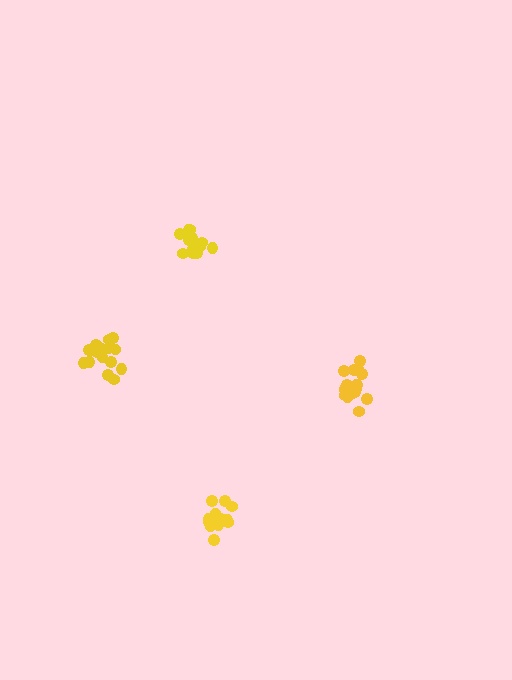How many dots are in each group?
Group 1: 19 dots, Group 2: 14 dots, Group 3: 16 dots, Group 4: 16 dots (65 total).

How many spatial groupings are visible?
There are 4 spatial groupings.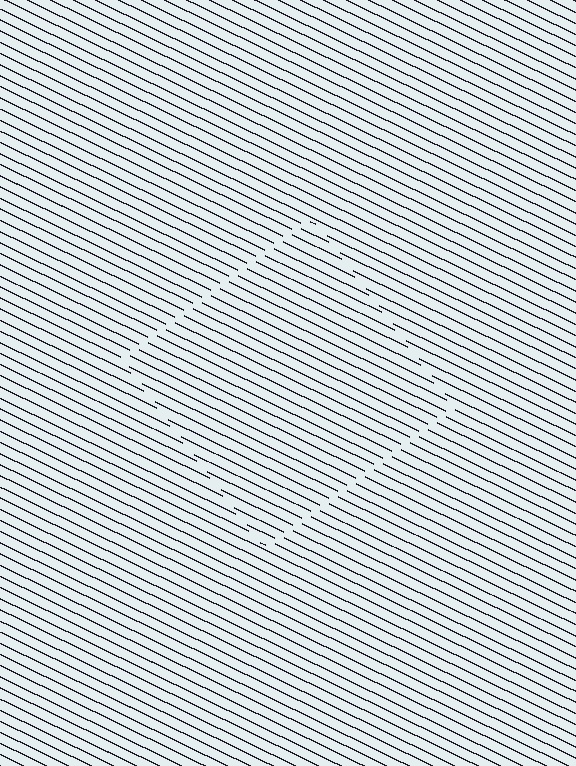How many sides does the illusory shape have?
4 sides — the line-ends trace a square.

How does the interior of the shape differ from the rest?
The interior of the shape contains the same grating, shifted by half a period — the contour is defined by the phase discontinuity where line-ends from the inner and outer gratings abut.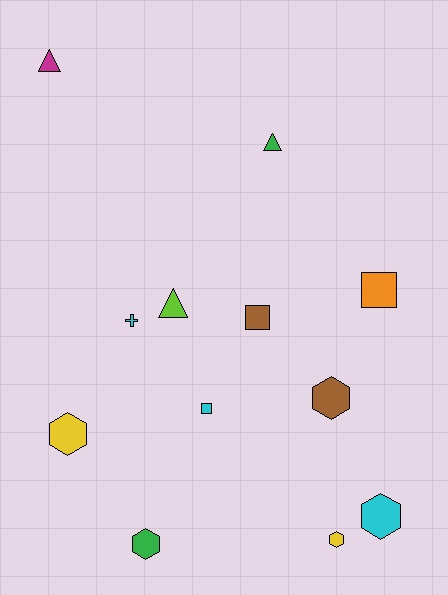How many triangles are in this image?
There are 3 triangles.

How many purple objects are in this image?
There are no purple objects.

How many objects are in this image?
There are 12 objects.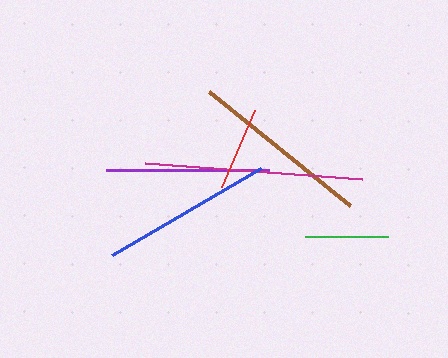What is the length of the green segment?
The green segment is approximately 83 pixels long.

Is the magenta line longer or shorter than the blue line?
The magenta line is longer than the blue line.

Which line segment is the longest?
The magenta line is the longest at approximately 218 pixels.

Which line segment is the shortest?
The green line is the shortest at approximately 83 pixels.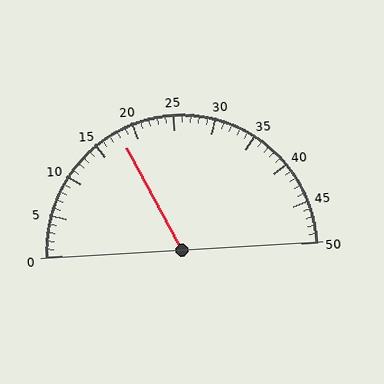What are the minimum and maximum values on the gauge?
The gauge ranges from 0 to 50.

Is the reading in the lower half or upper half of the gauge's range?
The reading is in the lower half of the range (0 to 50).